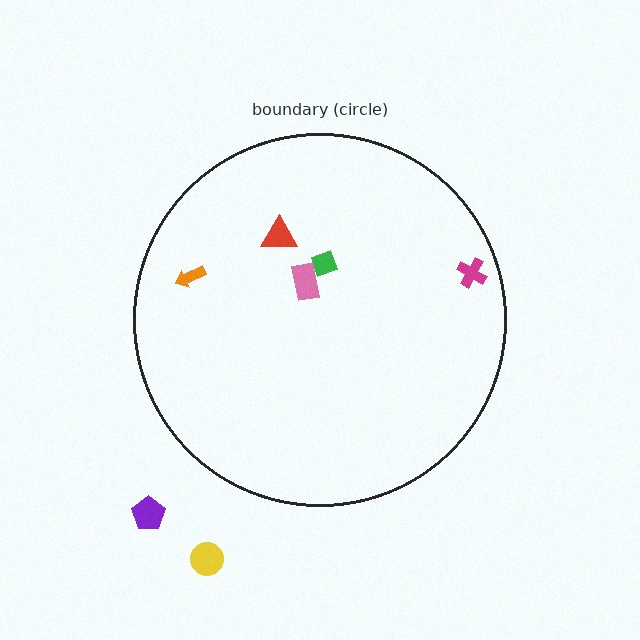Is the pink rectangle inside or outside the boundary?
Inside.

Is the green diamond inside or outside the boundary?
Inside.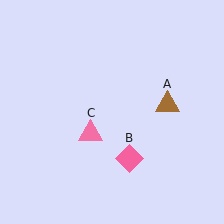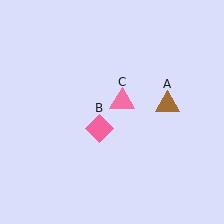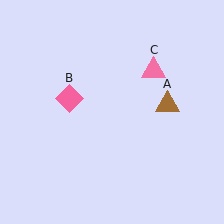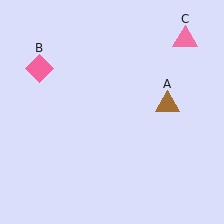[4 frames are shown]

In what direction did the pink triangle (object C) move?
The pink triangle (object C) moved up and to the right.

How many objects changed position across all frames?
2 objects changed position: pink diamond (object B), pink triangle (object C).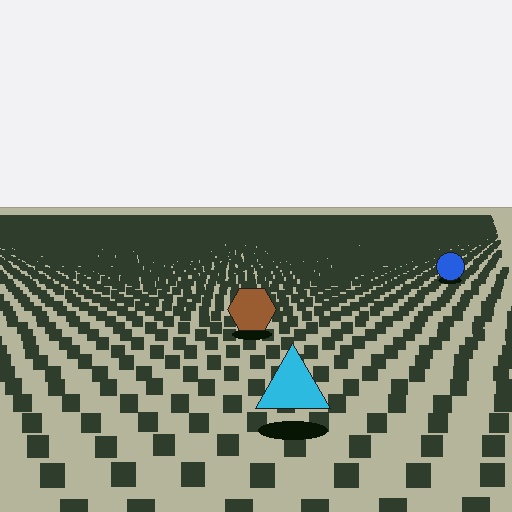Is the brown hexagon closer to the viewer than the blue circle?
Yes. The brown hexagon is closer — you can tell from the texture gradient: the ground texture is coarser near it.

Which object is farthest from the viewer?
The blue circle is farthest from the viewer. It appears smaller and the ground texture around it is denser.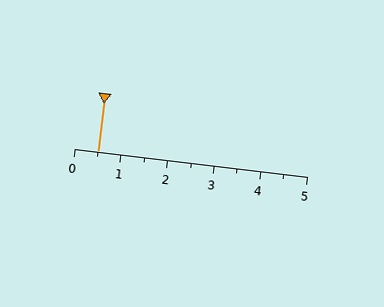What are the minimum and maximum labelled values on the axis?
The axis runs from 0 to 5.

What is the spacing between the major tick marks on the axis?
The major ticks are spaced 1 apart.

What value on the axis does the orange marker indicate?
The marker indicates approximately 0.5.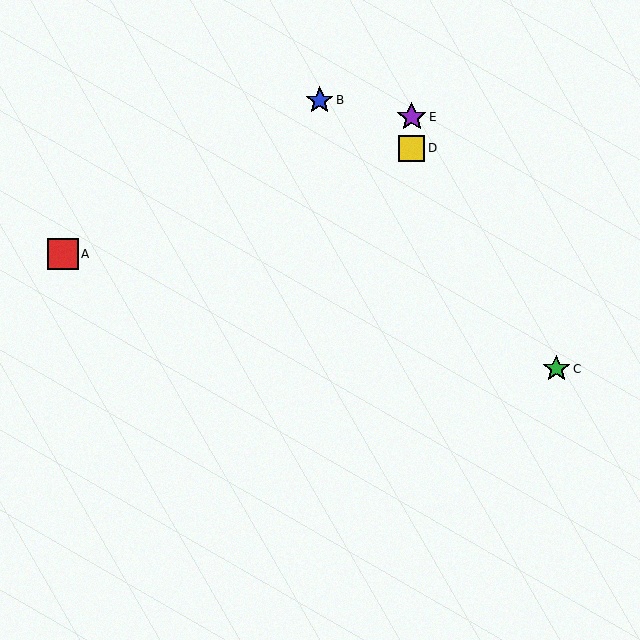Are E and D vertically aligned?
Yes, both are at x≈412.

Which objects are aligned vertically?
Objects D, E are aligned vertically.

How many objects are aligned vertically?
2 objects (D, E) are aligned vertically.